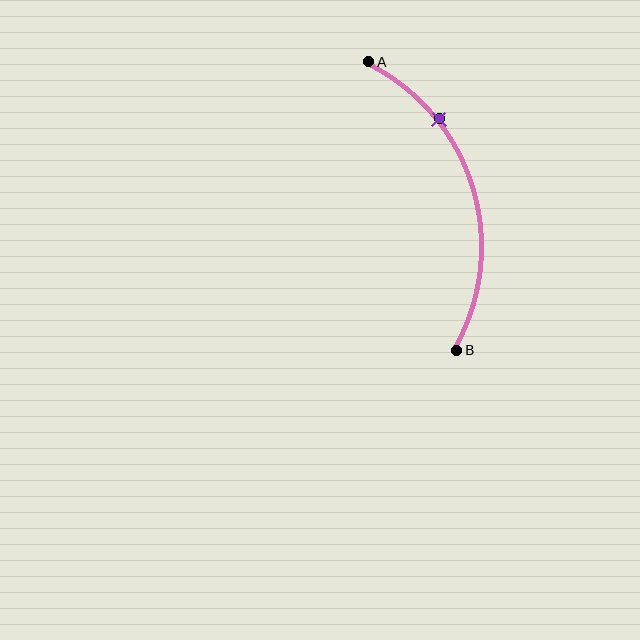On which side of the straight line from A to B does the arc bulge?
The arc bulges to the right of the straight line connecting A and B.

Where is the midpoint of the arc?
The arc midpoint is the point on the curve farthest from the straight line joining A and B. It sits to the right of that line.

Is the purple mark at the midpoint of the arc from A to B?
No. The purple mark lies on the arc but is closer to endpoint A. The arc midpoint would be at the point on the curve equidistant along the arc from both A and B.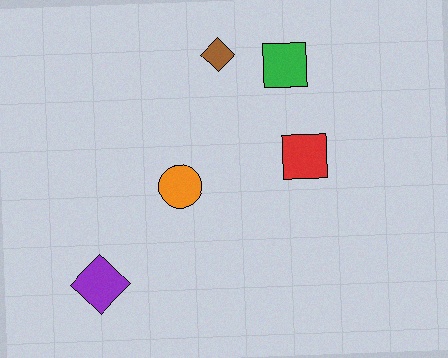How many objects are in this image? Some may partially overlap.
There are 5 objects.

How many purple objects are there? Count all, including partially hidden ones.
There is 1 purple object.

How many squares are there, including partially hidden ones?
There are 2 squares.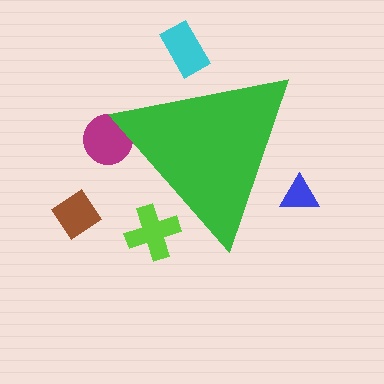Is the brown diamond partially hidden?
No, the brown diamond is fully visible.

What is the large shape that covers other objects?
A green triangle.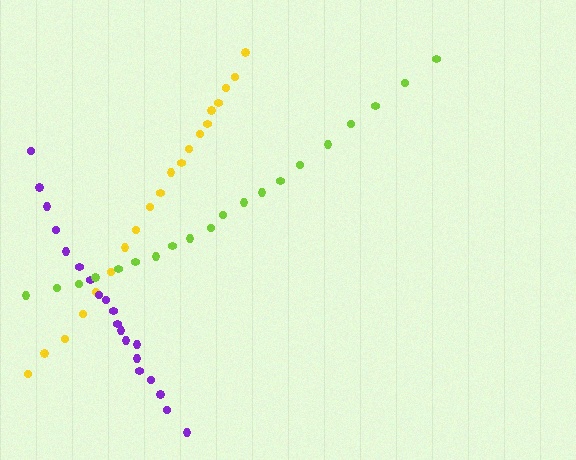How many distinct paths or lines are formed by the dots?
There are 3 distinct paths.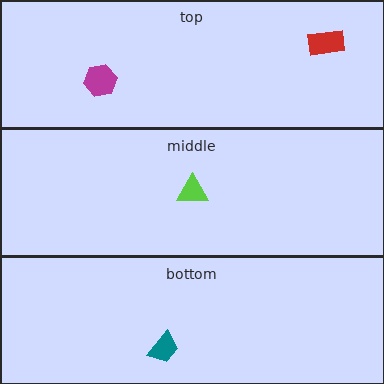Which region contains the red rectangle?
The top region.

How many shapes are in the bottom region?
1.